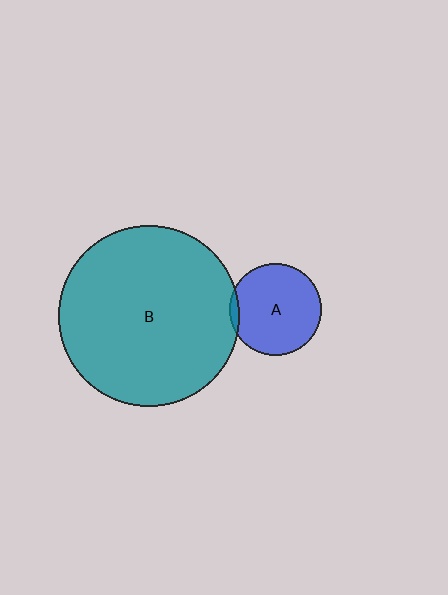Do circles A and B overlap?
Yes.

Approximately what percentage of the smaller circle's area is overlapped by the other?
Approximately 5%.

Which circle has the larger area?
Circle B (teal).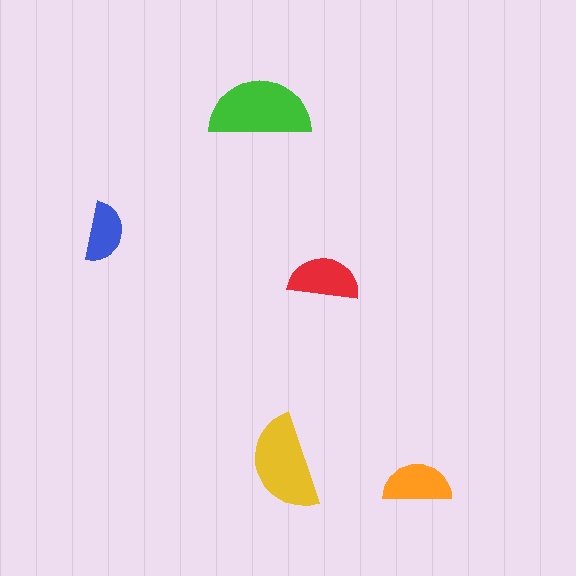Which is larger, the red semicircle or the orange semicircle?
The red one.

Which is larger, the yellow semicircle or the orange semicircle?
The yellow one.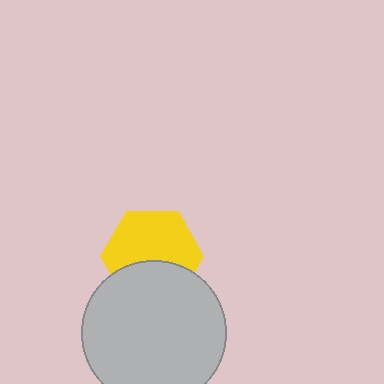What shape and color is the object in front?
The object in front is a light gray circle.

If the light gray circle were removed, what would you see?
You would see the complete yellow hexagon.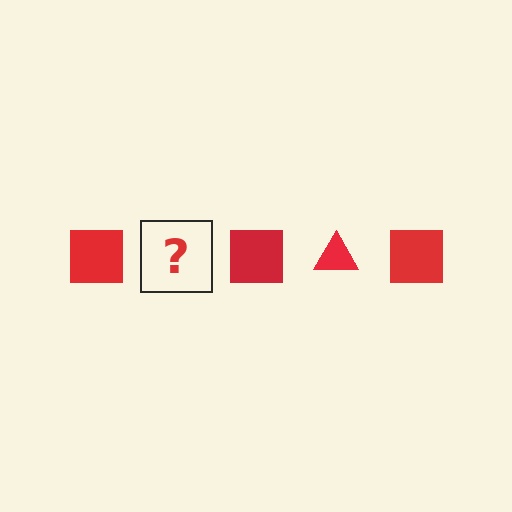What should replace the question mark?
The question mark should be replaced with a red triangle.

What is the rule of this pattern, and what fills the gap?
The rule is that the pattern cycles through square, triangle shapes in red. The gap should be filled with a red triangle.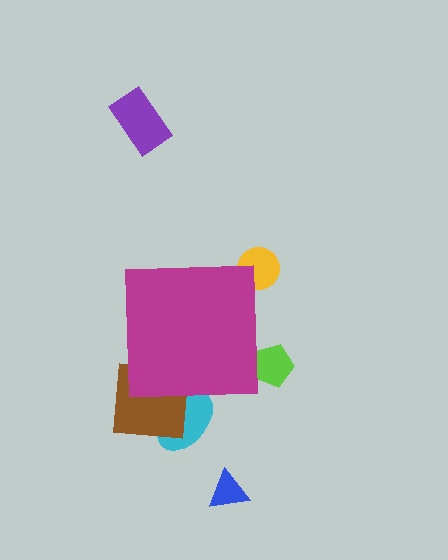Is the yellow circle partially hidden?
Yes, the yellow circle is partially hidden behind the magenta square.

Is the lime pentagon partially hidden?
Yes, the lime pentagon is partially hidden behind the magenta square.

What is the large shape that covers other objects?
A magenta square.